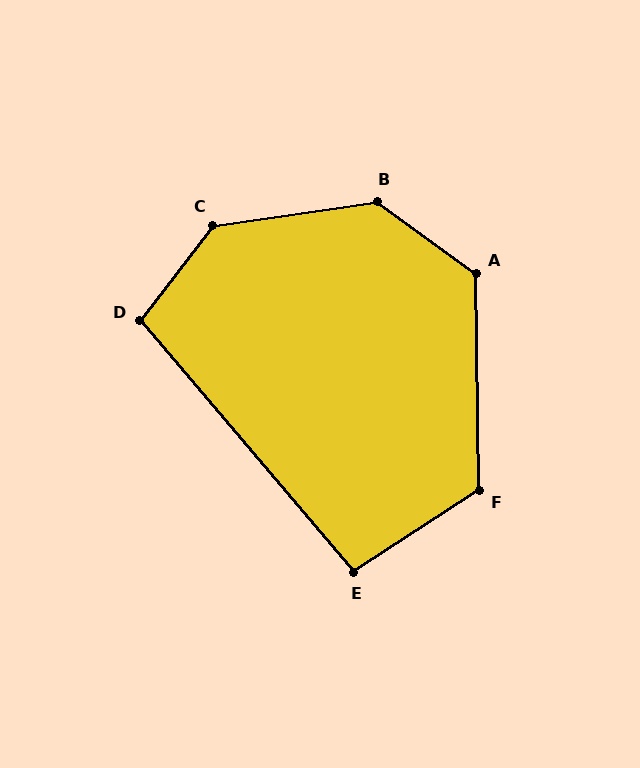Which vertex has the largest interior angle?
C, at approximately 136 degrees.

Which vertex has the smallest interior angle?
E, at approximately 97 degrees.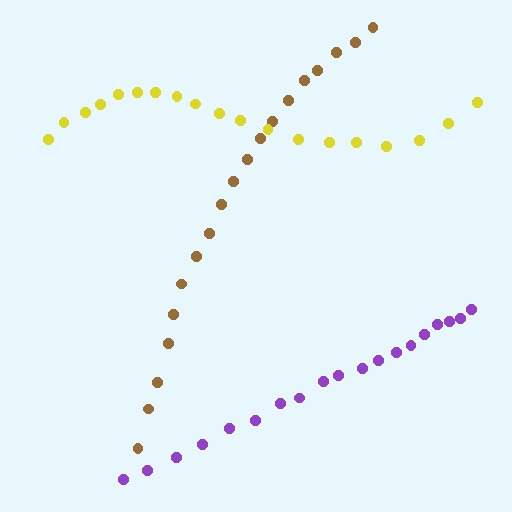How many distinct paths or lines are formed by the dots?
There are 3 distinct paths.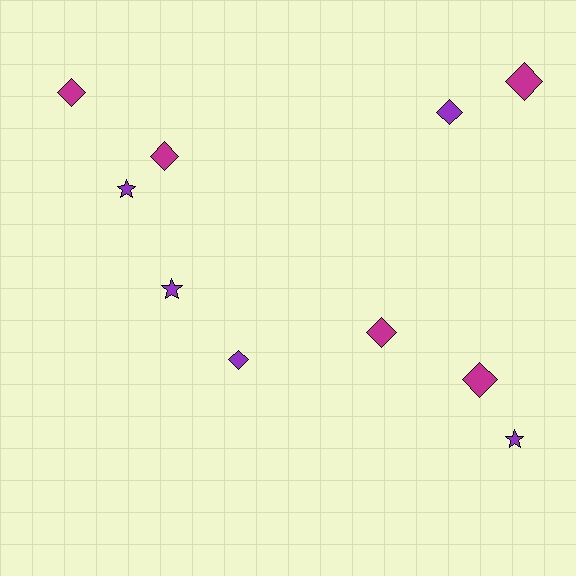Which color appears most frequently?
Purple, with 5 objects.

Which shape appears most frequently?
Diamond, with 7 objects.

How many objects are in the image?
There are 10 objects.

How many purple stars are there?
There are 3 purple stars.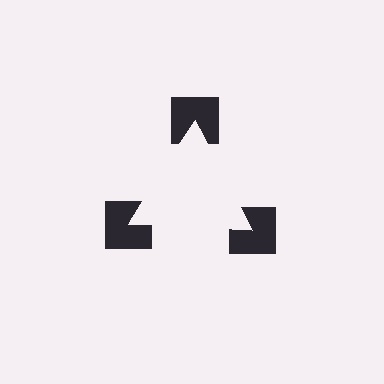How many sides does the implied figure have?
3 sides.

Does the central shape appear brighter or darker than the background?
It typically appears slightly brighter than the background, even though no actual brightness change is drawn.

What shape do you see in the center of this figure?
An illusory triangle — its edges are inferred from the aligned wedge cuts in the notched squares, not physically drawn.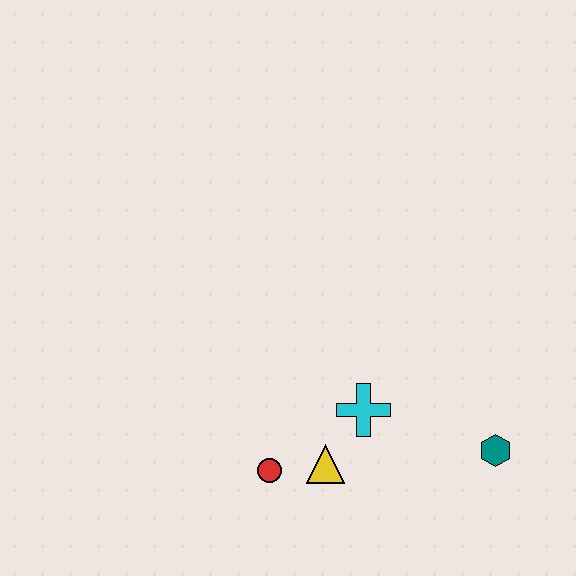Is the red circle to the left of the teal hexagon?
Yes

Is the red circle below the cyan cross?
Yes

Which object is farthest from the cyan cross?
The teal hexagon is farthest from the cyan cross.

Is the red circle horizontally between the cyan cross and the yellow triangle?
No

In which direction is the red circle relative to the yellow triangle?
The red circle is to the left of the yellow triangle.